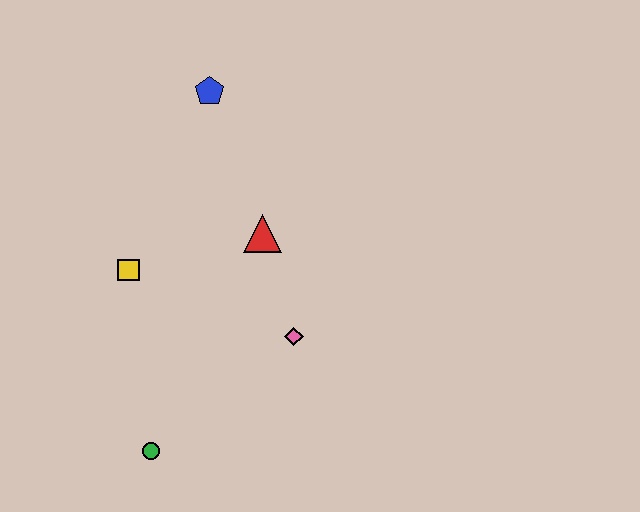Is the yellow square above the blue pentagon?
No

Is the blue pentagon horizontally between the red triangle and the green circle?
Yes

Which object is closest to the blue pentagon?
The red triangle is closest to the blue pentagon.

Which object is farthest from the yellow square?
The blue pentagon is farthest from the yellow square.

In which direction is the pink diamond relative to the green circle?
The pink diamond is to the right of the green circle.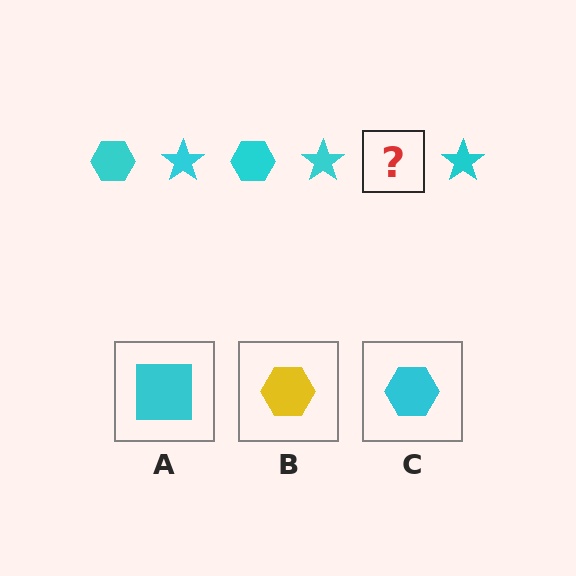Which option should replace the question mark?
Option C.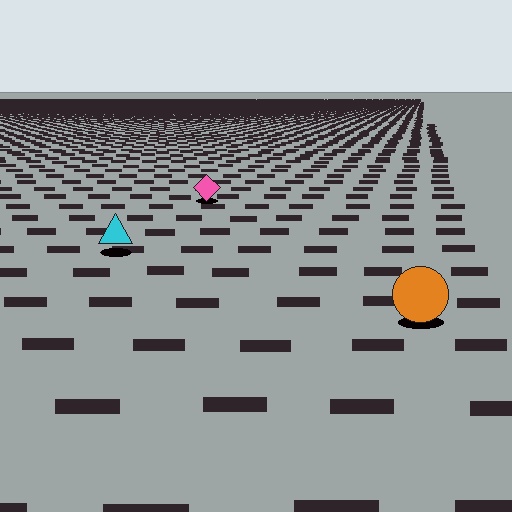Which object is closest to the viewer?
The orange circle is closest. The texture marks near it are larger and more spread out.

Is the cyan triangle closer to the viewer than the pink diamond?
Yes. The cyan triangle is closer — you can tell from the texture gradient: the ground texture is coarser near it.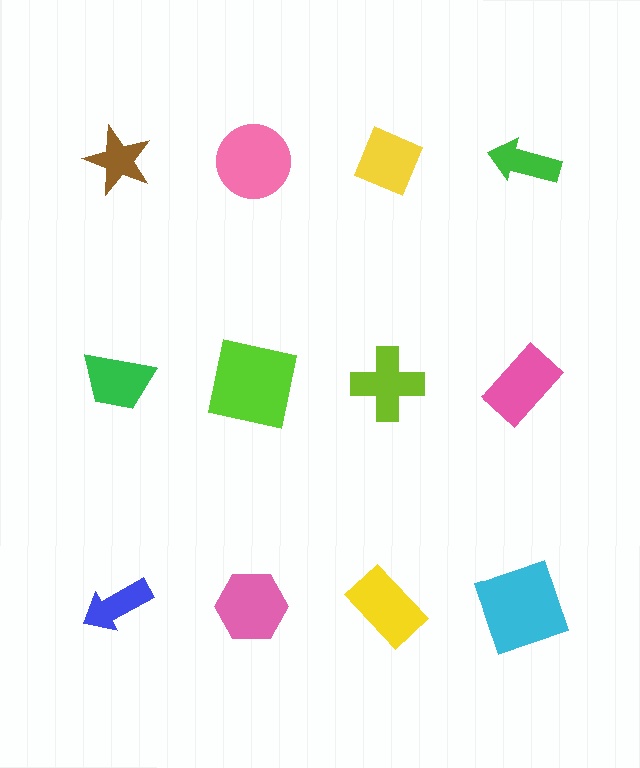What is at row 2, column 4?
A pink rectangle.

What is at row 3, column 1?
A blue arrow.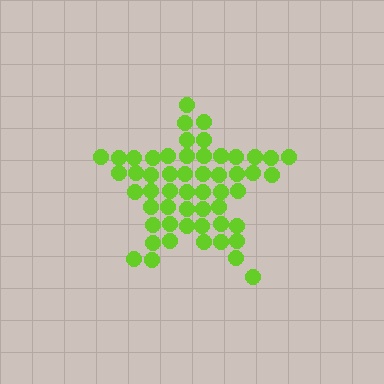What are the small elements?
The small elements are circles.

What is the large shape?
The large shape is a star.